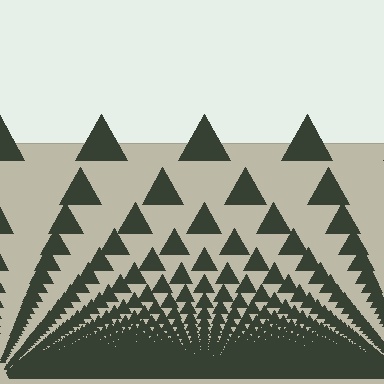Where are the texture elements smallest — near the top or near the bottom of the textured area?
Near the bottom.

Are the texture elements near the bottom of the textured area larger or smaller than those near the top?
Smaller. The gradient is inverted — elements near the bottom are smaller and denser.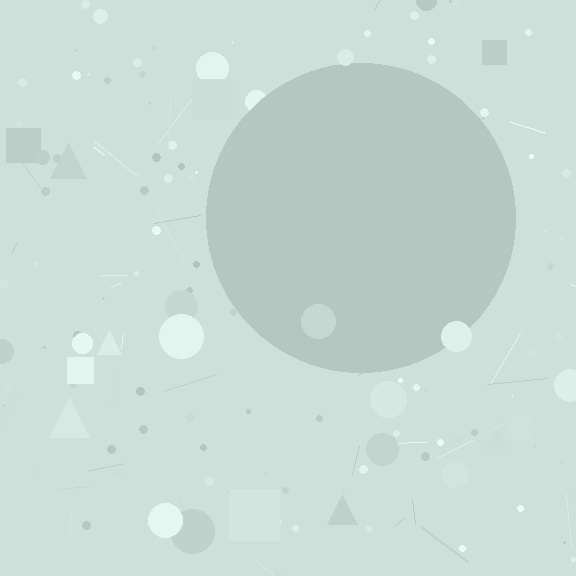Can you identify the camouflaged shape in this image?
The camouflaged shape is a circle.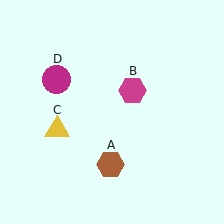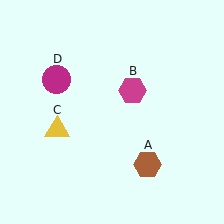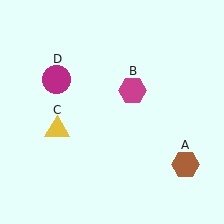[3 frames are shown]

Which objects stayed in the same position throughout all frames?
Magenta hexagon (object B) and yellow triangle (object C) and magenta circle (object D) remained stationary.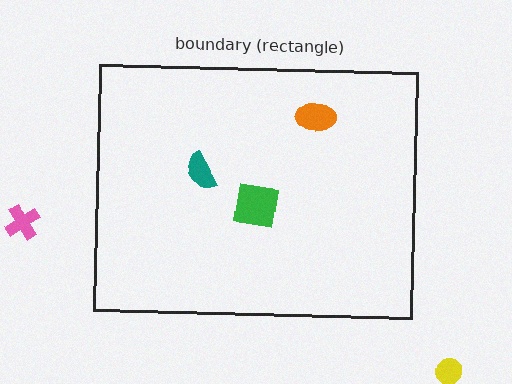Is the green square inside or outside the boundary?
Inside.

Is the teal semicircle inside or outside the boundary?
Inside.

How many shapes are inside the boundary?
3 inside, 2 outside.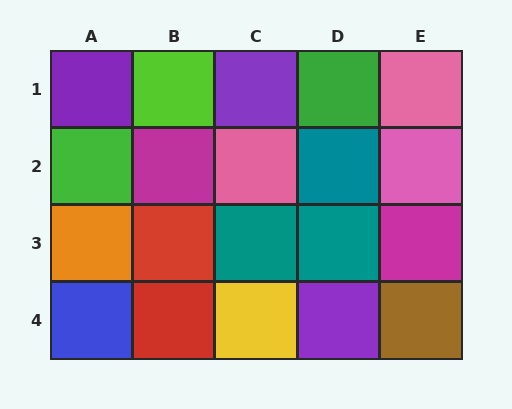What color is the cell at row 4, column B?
Red.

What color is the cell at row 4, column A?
Blue.